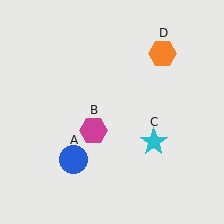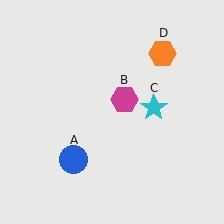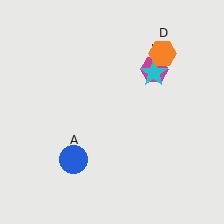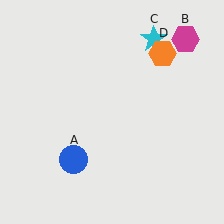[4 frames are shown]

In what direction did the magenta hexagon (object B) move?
The magenta hexagon (object B) moved up and to the right.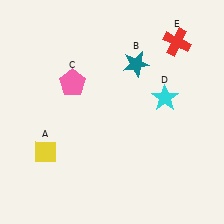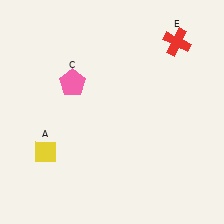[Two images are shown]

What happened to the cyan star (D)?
The cyan star (D) was removed in Image 2. It was in the top-right area of Image 1.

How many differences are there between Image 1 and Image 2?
There are 2 differences between the two images.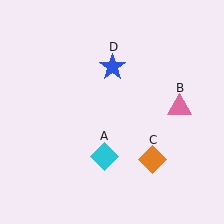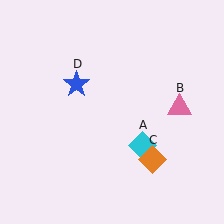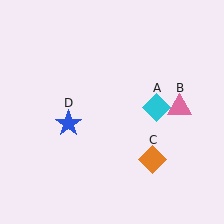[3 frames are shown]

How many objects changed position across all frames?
2 objects changed position: cyan diamond (object A), blue star (object D).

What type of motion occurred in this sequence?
The cyan diamond (object A), blue star (object D) rotated counterclockwise around the center of the scene.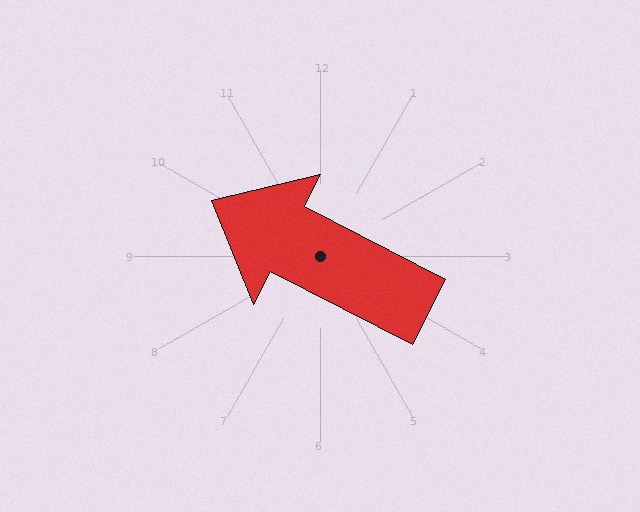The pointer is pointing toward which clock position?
Roughly 10 o'clock.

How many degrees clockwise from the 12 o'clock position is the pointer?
Approximately 297 degrees.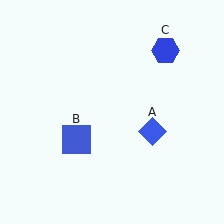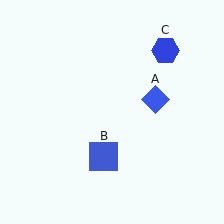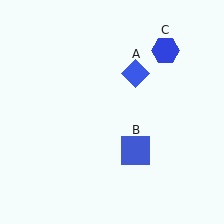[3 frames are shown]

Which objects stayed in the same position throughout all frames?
Blue hexagon (object C) remained stationary.